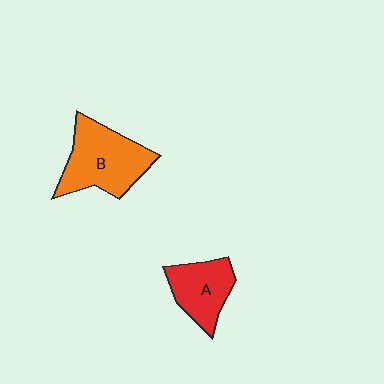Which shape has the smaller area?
Shape A (red).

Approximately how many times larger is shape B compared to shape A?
Approximately 1.5 times.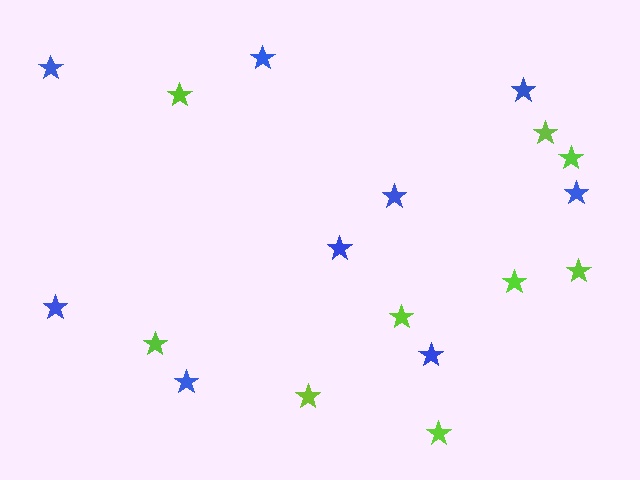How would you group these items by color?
There are 2 groups: one group of blue stars (9) and one group of lime stars (9).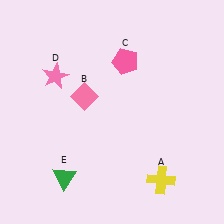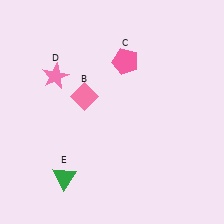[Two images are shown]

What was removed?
The yellow cross (A) was removed in Image 2.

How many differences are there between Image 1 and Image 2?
There is 1 difference between the two images.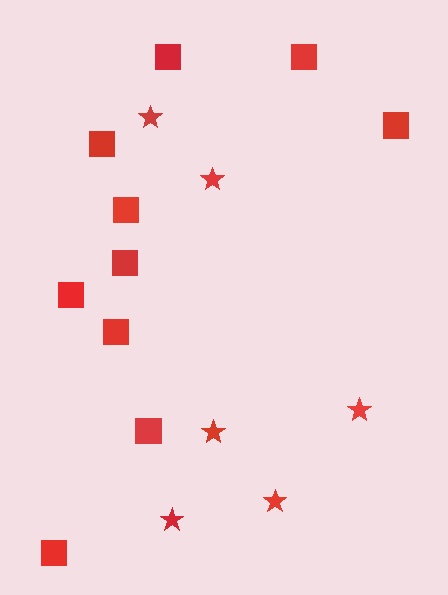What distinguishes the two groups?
There are 2 groups: one group of stars (6) and one group of squares (10).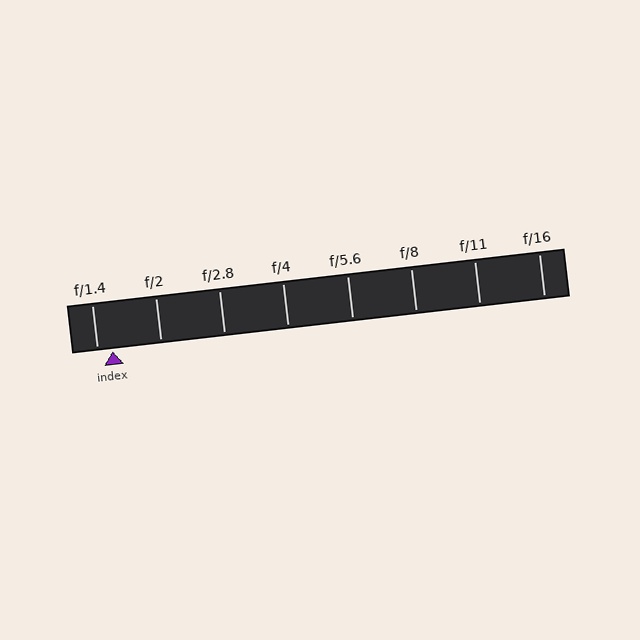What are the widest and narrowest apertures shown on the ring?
The widest aperture shown is f/1.4 and the narrowest is f/16.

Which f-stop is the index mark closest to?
The index mark is closest to f/1.4.